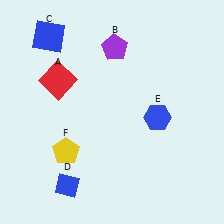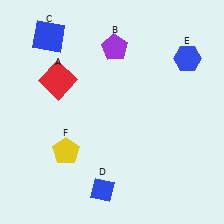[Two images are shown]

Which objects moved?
The objects that moved are: the blue diamond (D), the blue hexagon (E).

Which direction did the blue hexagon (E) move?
The blue hexagon (E) moved up.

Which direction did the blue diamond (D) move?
The blue diamond (D) moved right.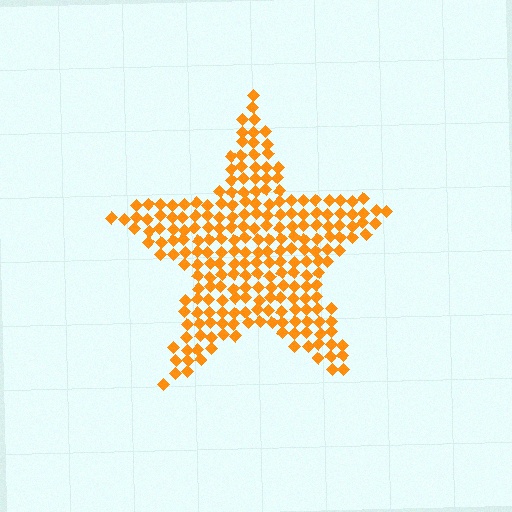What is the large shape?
The large shape is a star.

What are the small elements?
The small elements are diamonds.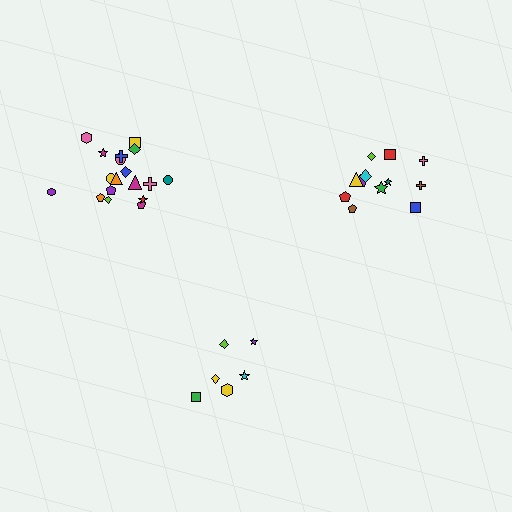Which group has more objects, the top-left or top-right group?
The top-left group.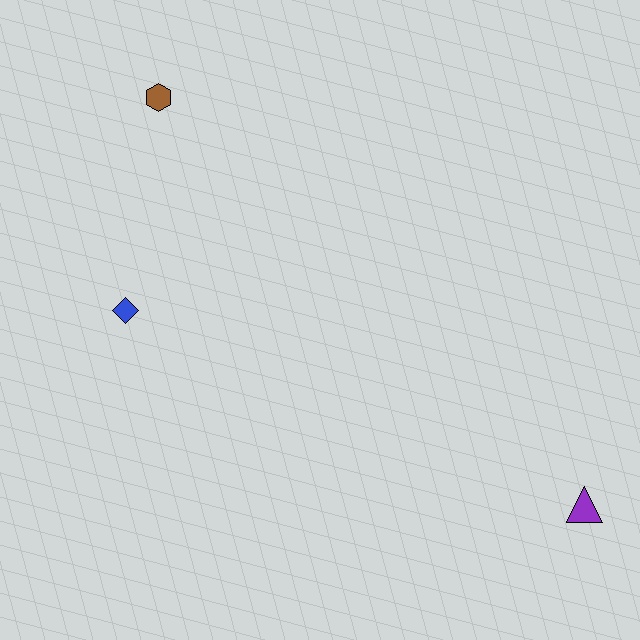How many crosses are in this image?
There are no crosses.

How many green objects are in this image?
There are no green objects.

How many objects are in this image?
There are 3 objects.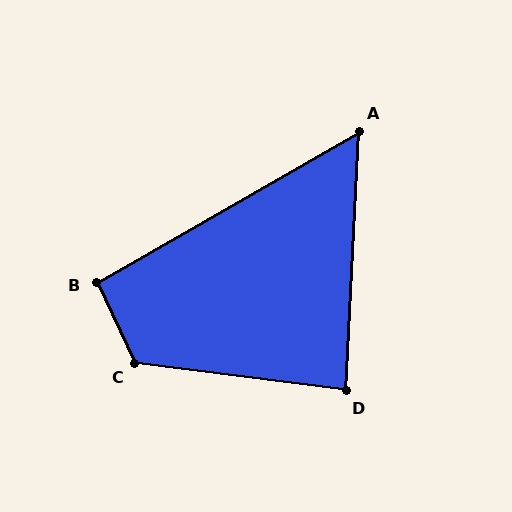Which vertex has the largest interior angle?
C, at approximately 123 degrees.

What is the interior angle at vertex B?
Approximately 94 degrees (approximately right).